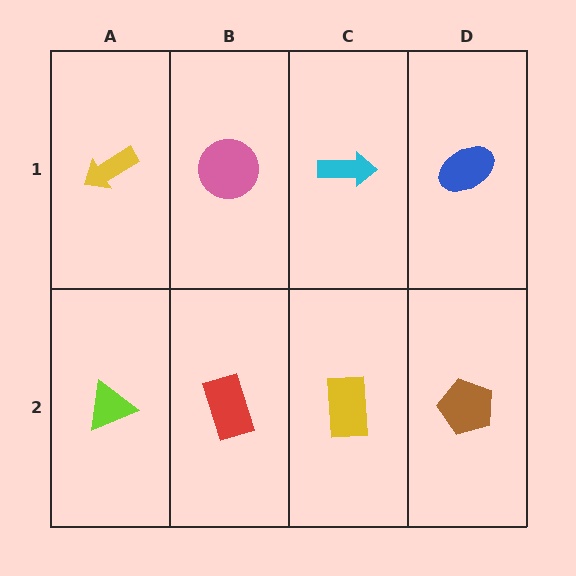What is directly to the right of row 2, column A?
A red rectangle.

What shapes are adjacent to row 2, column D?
A blue ellipse (row 1, column D), a yellow rectangle (row 2, column C).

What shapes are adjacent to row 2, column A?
A yellow arrow (row 1, column A), a red rectangle (row 2, column B).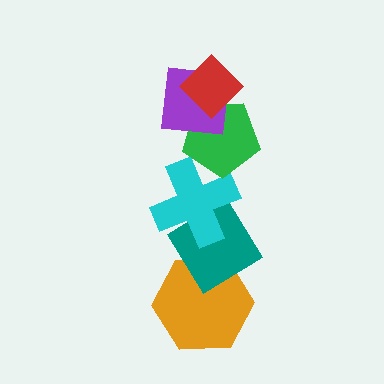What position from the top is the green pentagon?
The green pentagon is 3rd from the top.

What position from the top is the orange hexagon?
The orange hexagon is 6th from the top.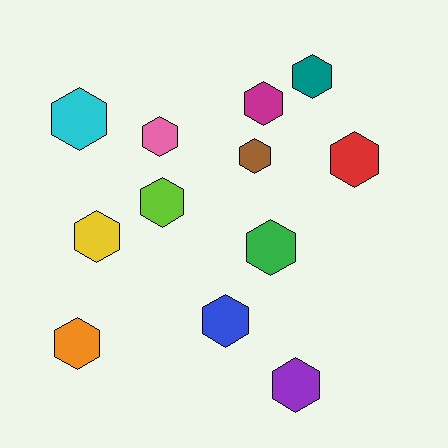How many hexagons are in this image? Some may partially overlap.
There are 12 hexagons.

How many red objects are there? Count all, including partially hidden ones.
There is 1 red object.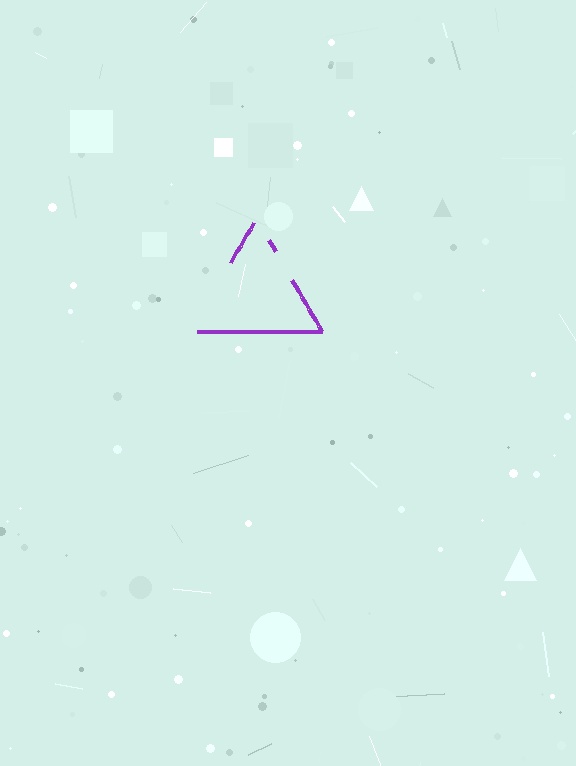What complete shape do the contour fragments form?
The contour fragments form a triangle.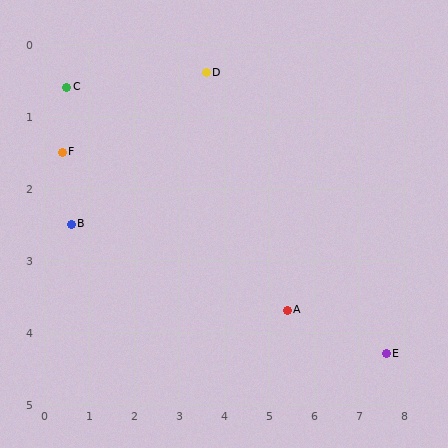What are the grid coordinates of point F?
Point F is at approximately (0.4, 1.5).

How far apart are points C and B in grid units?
Points C and B are about 1.9 grid units apart.